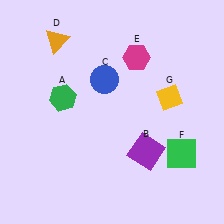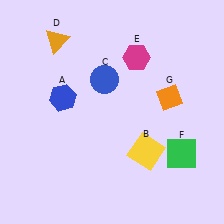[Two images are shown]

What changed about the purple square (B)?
In Image 1, B is purple. In Image 2, it changed to yellow.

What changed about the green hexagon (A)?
In Image 1, A is green. In Image 2, it changed to blue.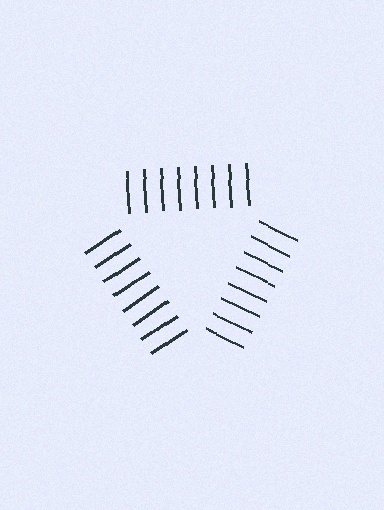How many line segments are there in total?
24 — 8 along each of the 3 edges.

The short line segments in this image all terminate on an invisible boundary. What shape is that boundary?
An illusory triangle — the line segments terminate on its edges but no continuous stroke is drawn.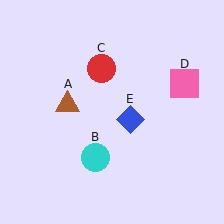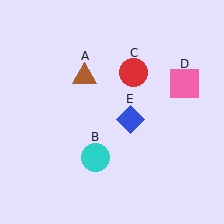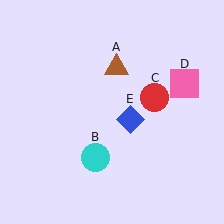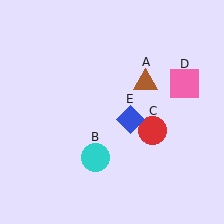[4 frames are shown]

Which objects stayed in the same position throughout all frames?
Cyan circle (object B) and pink square (object D) and blue diamond (object E) remained stationary.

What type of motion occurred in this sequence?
The brown triangle (object A), red circle (object C) rotated clockwise around the center of the scene.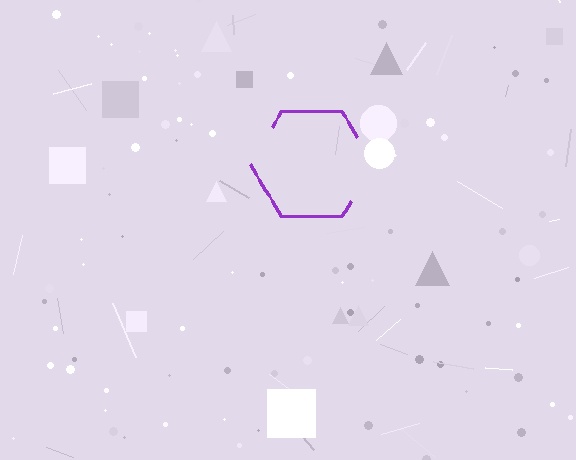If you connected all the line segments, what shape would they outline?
They would outline a hexagon.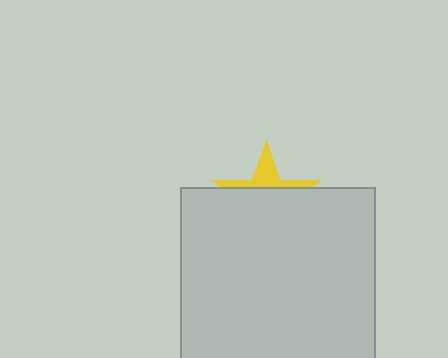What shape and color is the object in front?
The object in front is a light gray square.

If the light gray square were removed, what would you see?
You would see the complete yellow star.